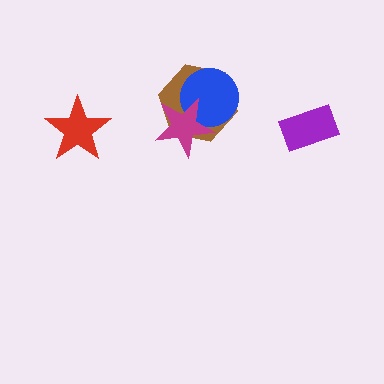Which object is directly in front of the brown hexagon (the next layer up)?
The blue circle is directly in front of the brown hexagon.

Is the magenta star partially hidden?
No, no other shape covers it.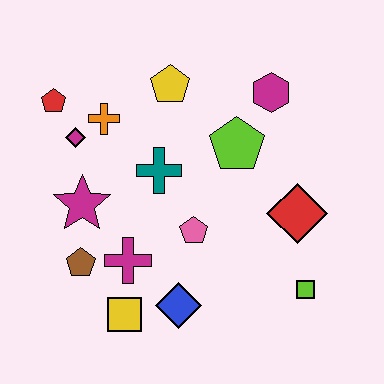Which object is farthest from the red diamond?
The red pentagon is farthest from the red diamond.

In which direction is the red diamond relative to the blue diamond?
The red diamond is to the right of the blue diamond.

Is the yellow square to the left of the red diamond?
Yes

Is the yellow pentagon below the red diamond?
No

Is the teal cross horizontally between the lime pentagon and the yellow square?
Yes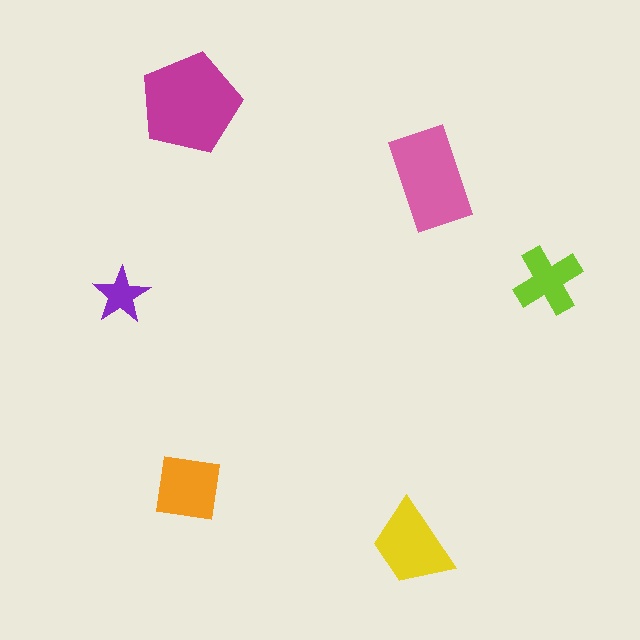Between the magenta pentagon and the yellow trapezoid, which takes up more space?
The magenta pentagon.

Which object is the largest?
The magenta pentagon.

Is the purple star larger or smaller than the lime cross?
Smaller.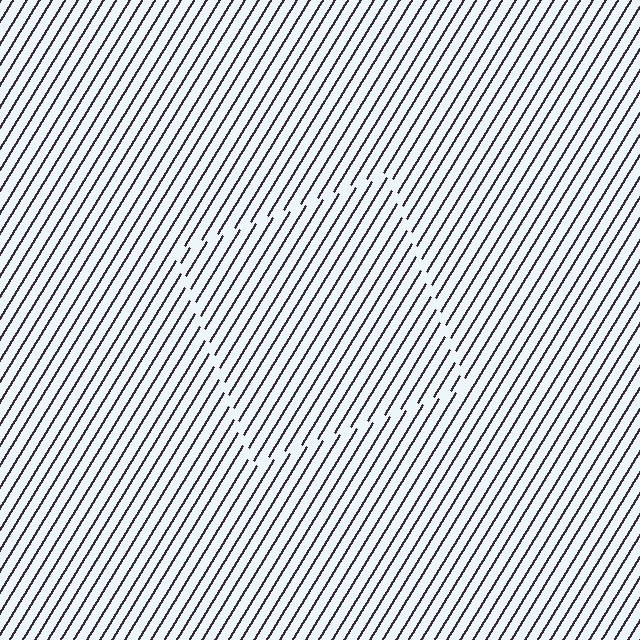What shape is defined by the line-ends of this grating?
An illusory square. The interior of the shape contains the same grating, shifted by half a period — the contour is defined by the phase discontinuity where line-ends from the inner and outer gratings abut.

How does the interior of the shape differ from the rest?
The interior of the shape contains the same grating, shifted by half a period — the contour is defined by the phase discontinuity where line-ends from the inner and outer gratings abut.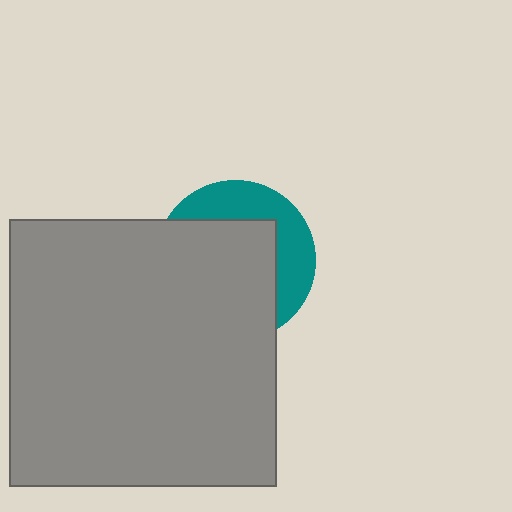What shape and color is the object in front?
The object in front is a gray square.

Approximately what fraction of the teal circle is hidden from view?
Roughly 65% of the teal circle is hidden behind the gray square.